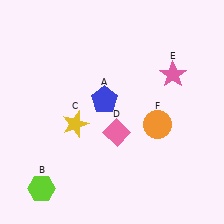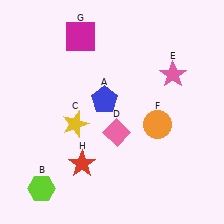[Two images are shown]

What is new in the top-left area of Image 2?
A magenta square (G) was added in the top-left area of Image 2.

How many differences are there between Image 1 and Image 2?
There are 2 differences between the two images.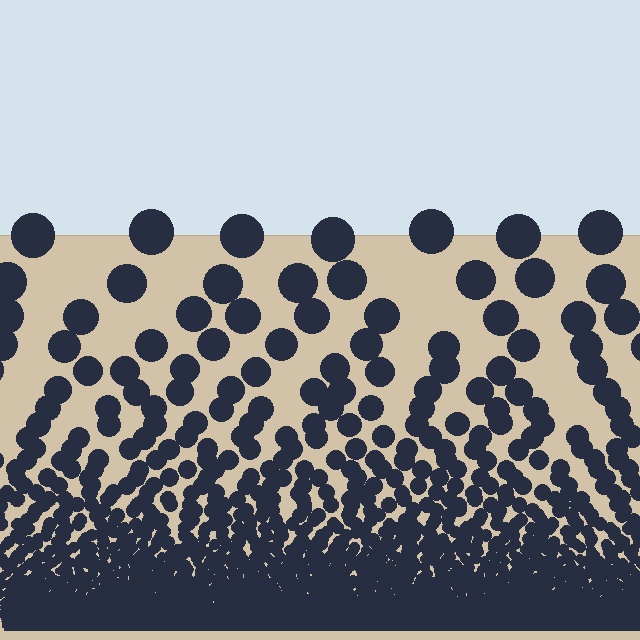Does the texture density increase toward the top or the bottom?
Density increases toward the bottom.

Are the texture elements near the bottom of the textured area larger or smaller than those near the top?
Smaller. The gradient is inverted — elements near the bottom are smaller and denser.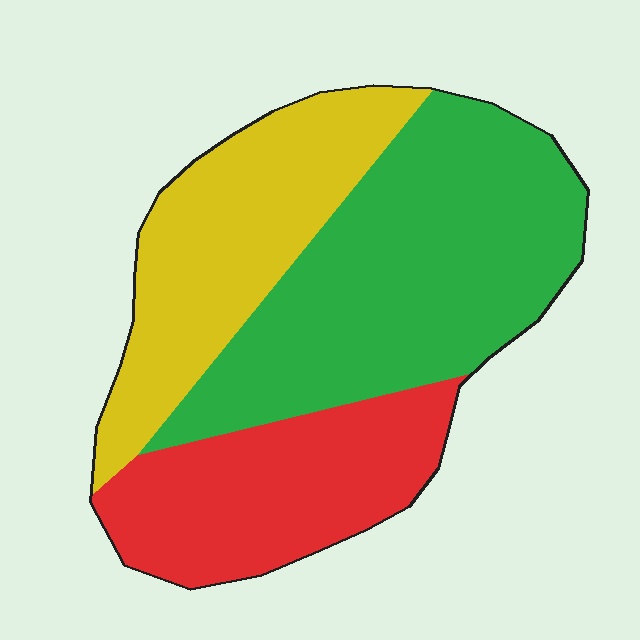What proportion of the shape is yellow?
Yellow covers 29% of the shape.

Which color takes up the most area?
Green, at roughly 45%.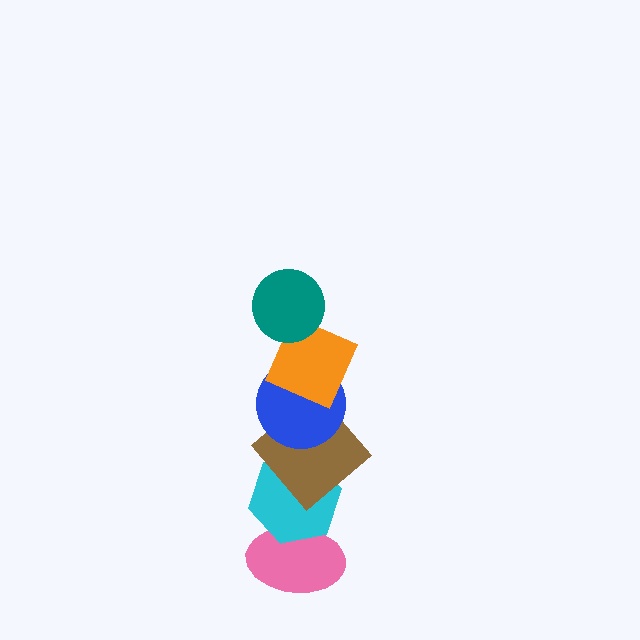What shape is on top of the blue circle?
The orange square is on top of the blue circle.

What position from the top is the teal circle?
The teal circle is 1st from the top.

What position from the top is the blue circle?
The blue circle is 3rd from the top.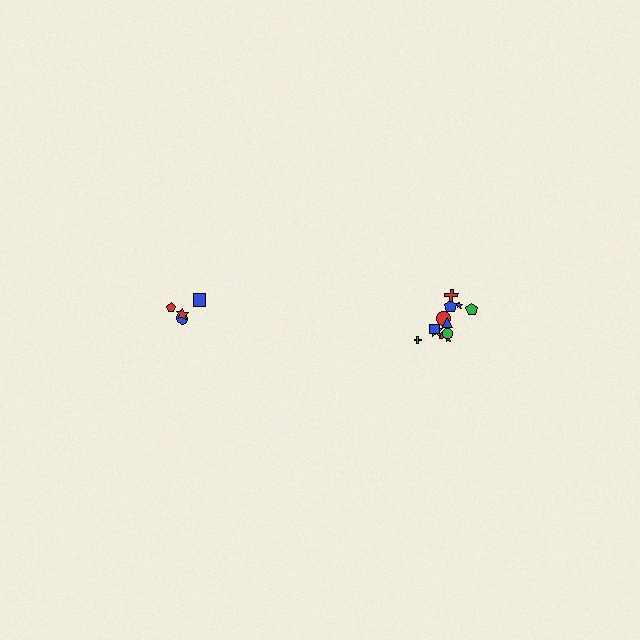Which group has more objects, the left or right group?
The right group.